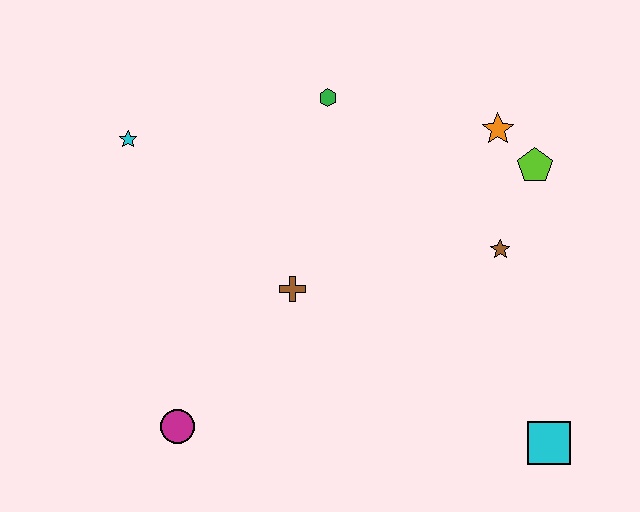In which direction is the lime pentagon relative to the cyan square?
The lime pentagon is above the cyan square.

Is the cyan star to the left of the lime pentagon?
Yes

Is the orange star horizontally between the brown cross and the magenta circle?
No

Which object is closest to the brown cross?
The magenta circle is closest to the brown cross.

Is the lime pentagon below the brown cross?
No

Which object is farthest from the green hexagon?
The cyan square is farthest from the green hexagon.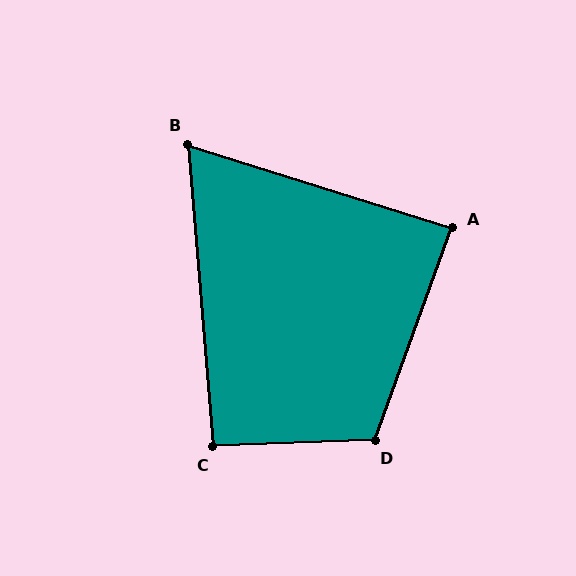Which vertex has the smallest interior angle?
B, at approximately 68 degrees.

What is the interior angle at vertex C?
Approximately 93 degrees (approximately right).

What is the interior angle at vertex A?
Approximately 87 degrees (approximately right).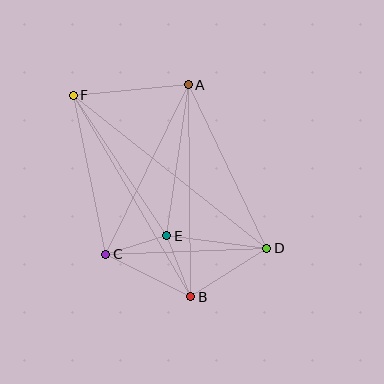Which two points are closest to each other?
Points C and E are closest to each other.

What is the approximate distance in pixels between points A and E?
The distance between A and E is approximately 152 pixels.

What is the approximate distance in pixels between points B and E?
The distance between B and E is approximately 66 pixels.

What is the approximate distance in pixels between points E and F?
The distance between E and F is approximately 169 pixels.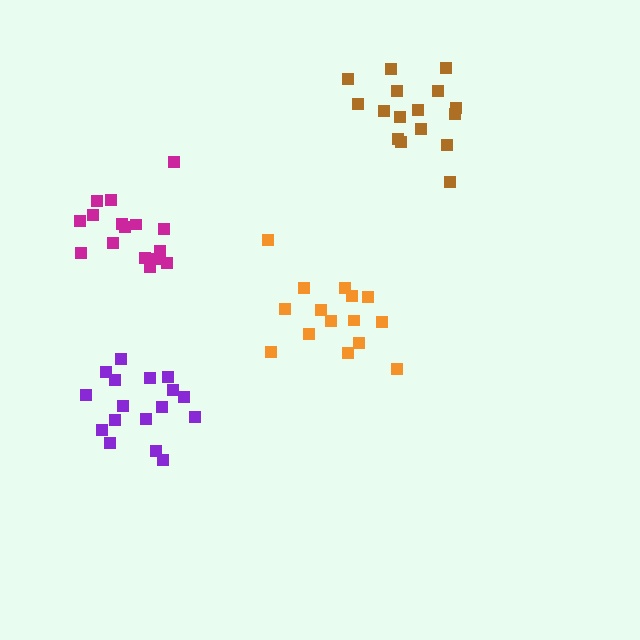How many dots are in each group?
Group 1: 16 dots, Group 2: 15 dots, Group 3: 17 dots, Group 4: 16 dots (64 total).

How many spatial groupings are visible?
There are 4 spatial groupings.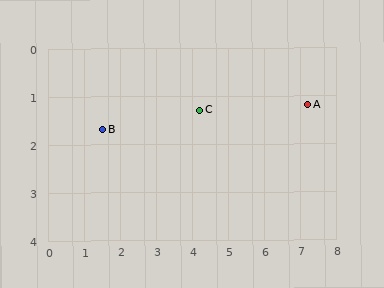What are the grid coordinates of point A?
Point A is at approximately (7.2, 1.2).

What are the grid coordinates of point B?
Point B is at approximately (1.5, 1.7).